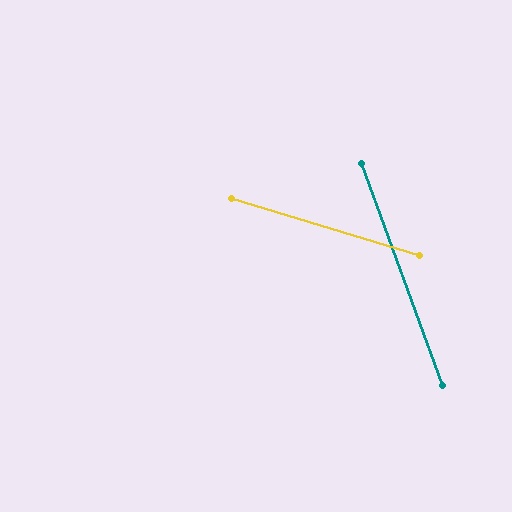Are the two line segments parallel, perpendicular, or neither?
Neither parallel nor perpendicular — they differ by about 53°.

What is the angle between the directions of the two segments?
Approximately 53 degrees.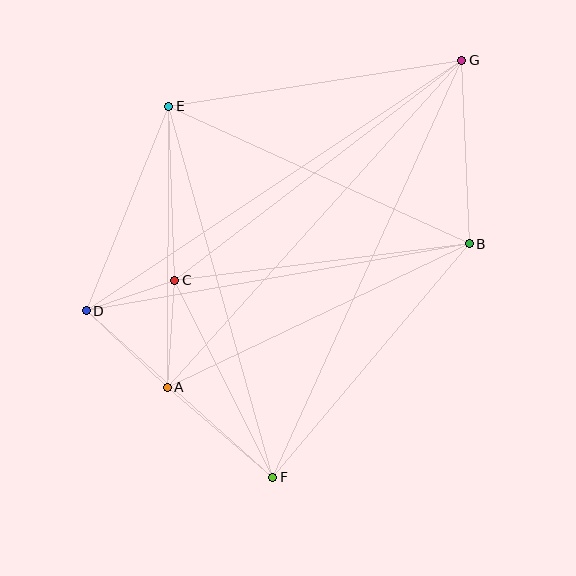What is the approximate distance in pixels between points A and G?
The distance between A and G is approximately 440 pixels.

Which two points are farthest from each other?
Points F and G are farthest from each other.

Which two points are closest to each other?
Points C and D are closest to each other.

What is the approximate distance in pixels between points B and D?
The distance between B and D is approximately 389 pixels.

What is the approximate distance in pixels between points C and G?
The distance between C and G is approximately 362 pixels.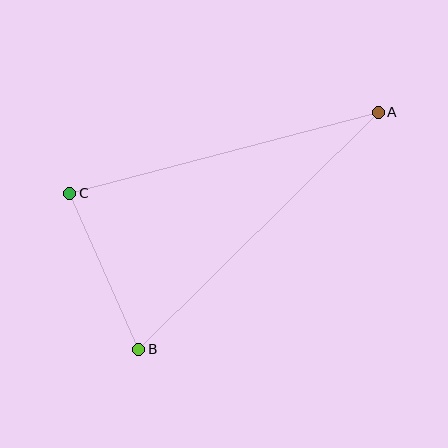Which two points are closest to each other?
Points B and C are closest to each other.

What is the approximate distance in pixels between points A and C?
The distance between A and C is approximately 319 pixels.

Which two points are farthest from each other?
Points A and B are farthest from each other.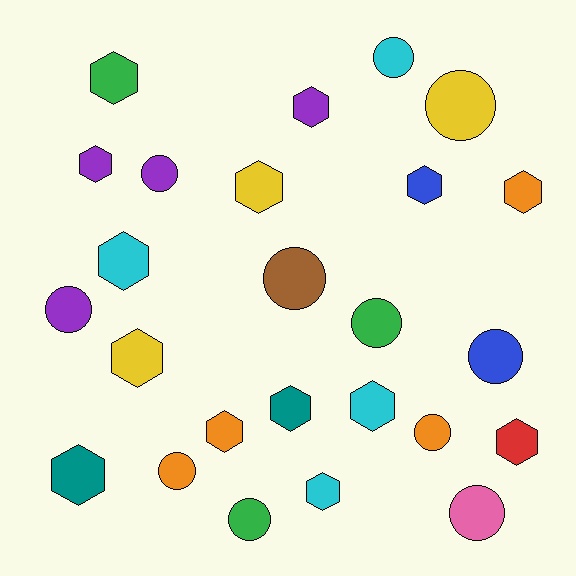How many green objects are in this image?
There are 3 green objects.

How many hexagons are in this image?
There are 14 hexagons.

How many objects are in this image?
There are 25 objects.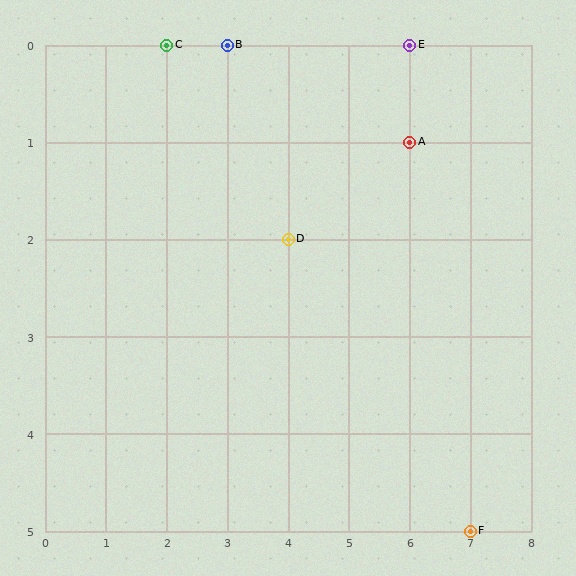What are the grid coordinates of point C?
Point C is at grid coordinates (2, 0).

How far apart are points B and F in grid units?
Points B and F are 4 columns and 5 rows apart (about 6.4 grid units diagonally).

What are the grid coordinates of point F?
Point F is at grid coordinates (7, 5).